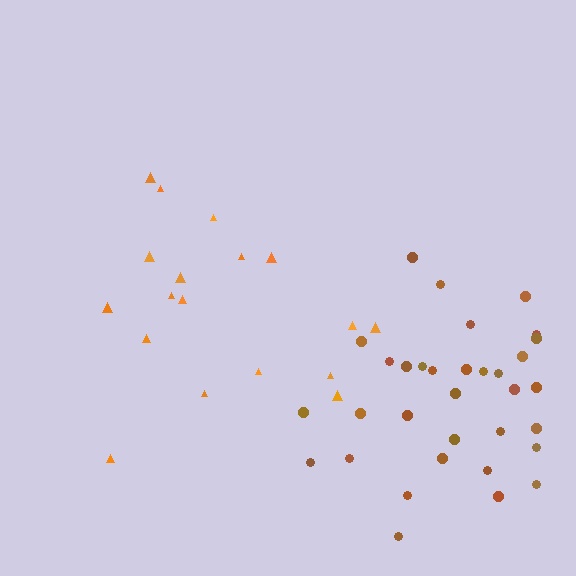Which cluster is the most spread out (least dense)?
Orange.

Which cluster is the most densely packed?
Brown.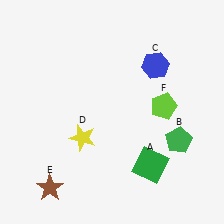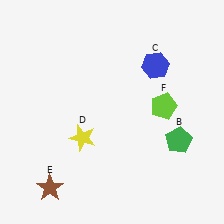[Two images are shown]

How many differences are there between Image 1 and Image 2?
There is 1 difference between the two images.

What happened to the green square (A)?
The green square (A) was removed in Image 2. It was in the bottom-right area of Image 1.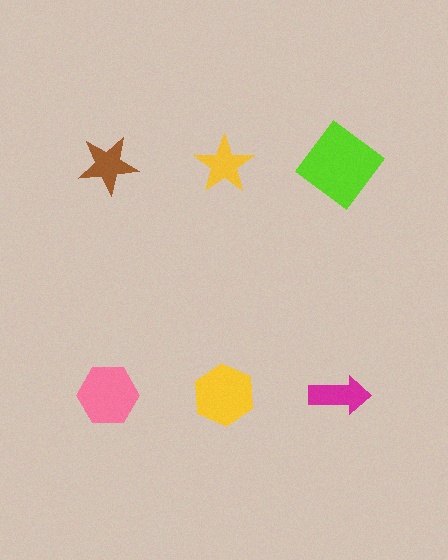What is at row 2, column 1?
A pink hexagon.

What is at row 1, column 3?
A lime diamond.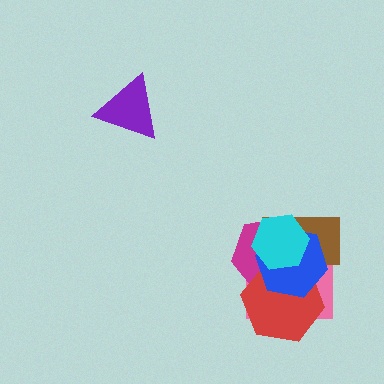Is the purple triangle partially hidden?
No, no other shape covers it.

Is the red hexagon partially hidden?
Yes, it is partially covered by another shape.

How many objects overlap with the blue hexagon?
5 objects overlap with the blue hexagon.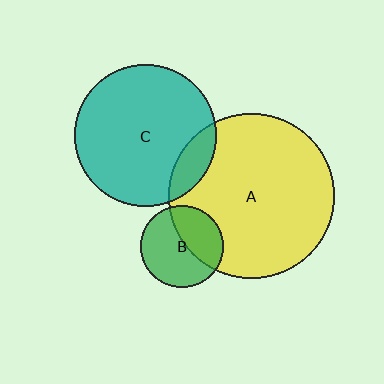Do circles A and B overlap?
Yes.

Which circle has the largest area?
Circle A (yellow).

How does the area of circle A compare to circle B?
Approximately 4.0 times.